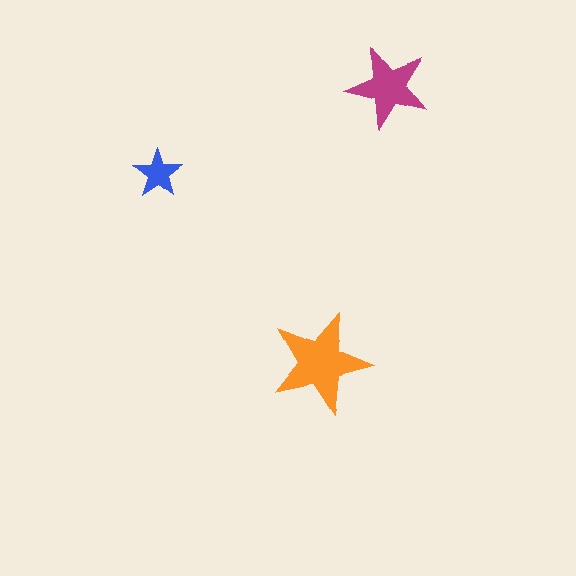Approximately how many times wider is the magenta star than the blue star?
About 1.5 times wider.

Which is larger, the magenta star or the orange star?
The orange one.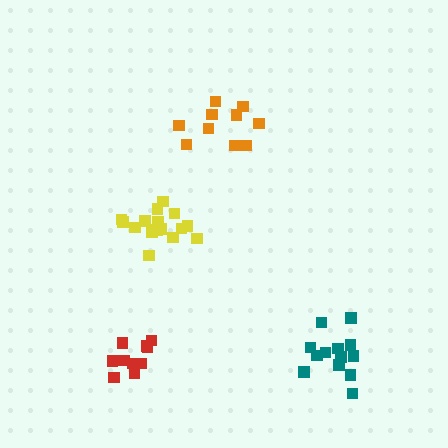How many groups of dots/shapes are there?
There are 4 groups.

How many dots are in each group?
Group 1: 10 dots, Group 2: 14 dots, Group 3: 10 dots, Group 4: 16 dots (50 total).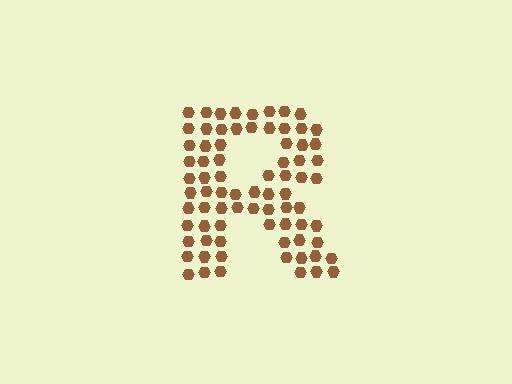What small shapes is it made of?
It is made of small hexagons.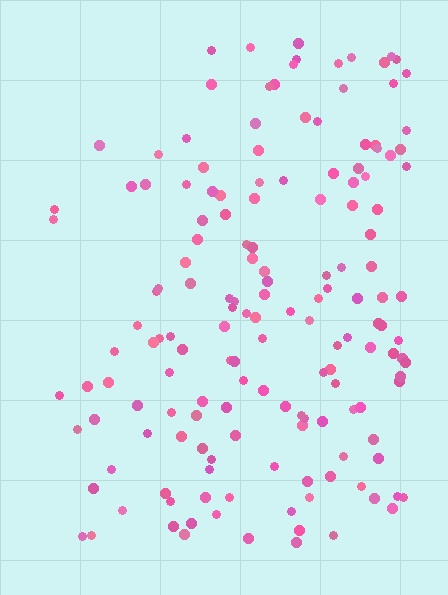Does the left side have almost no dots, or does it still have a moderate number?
Still a moderate number, just noticeably fewer than the right.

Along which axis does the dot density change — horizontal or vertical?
Horizontal.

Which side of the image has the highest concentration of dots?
The right.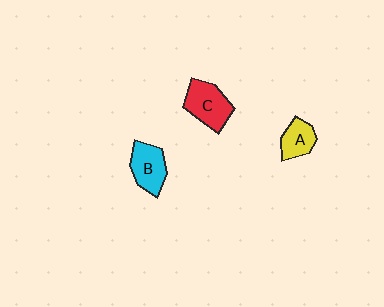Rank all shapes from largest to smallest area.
From largest to smallest: C (red), B (cyan), A (yellow).